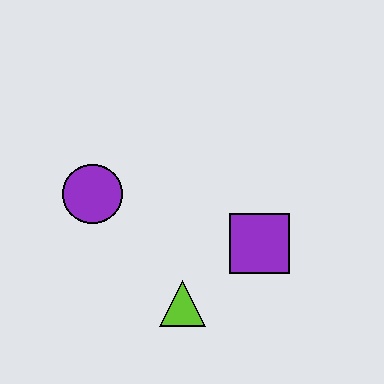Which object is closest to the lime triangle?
The purple square is closest to the lime triangle.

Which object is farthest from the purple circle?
The purple square is farthest from the purple circle.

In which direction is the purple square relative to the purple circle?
The purple square is to the right of the purple circle.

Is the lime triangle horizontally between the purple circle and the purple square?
Yes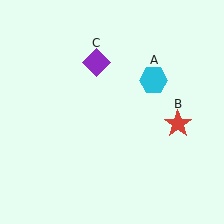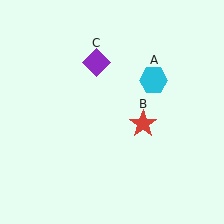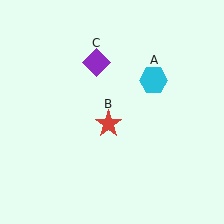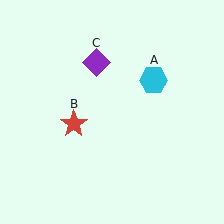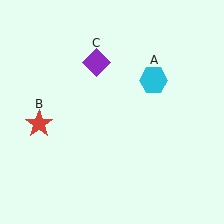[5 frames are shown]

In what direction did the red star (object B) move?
The red star (object B) moved left.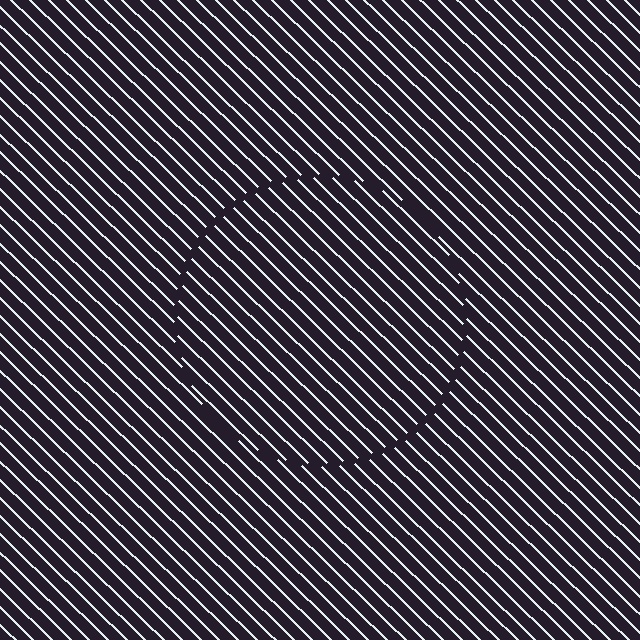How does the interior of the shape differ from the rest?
The interior of the shape contains the same grating, shifted by half a period — the contour is defined by the phase discontinuity where line-ends from the inner and outer gratings abut.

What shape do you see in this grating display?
An illusory circle. The interior of the shape contains the same grating, shifted by half a period — the contour is defined by the phase discontinuity where line-ends from the inner and outer gratings abut.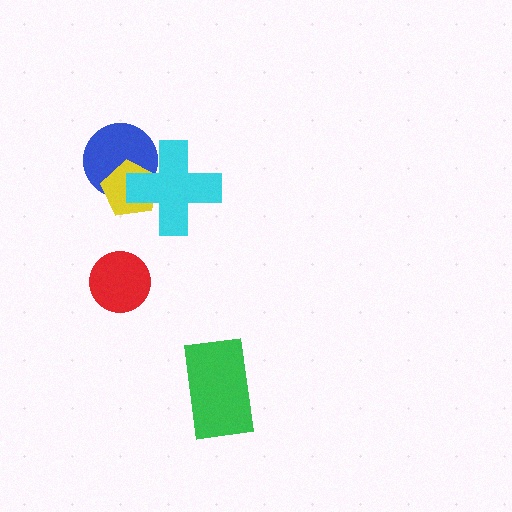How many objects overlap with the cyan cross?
2 objects overlap with the cyan cross.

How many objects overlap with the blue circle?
2 objects overlap with the blue circle.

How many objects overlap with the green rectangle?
0 objects overlap with the green rectangle.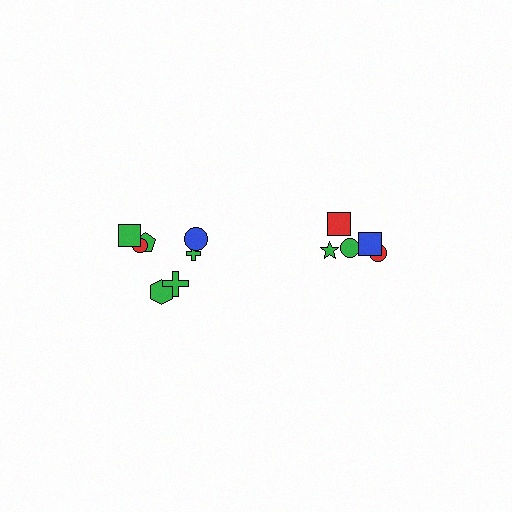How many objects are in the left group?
There are 7 objects.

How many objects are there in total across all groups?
There are 12 objects.